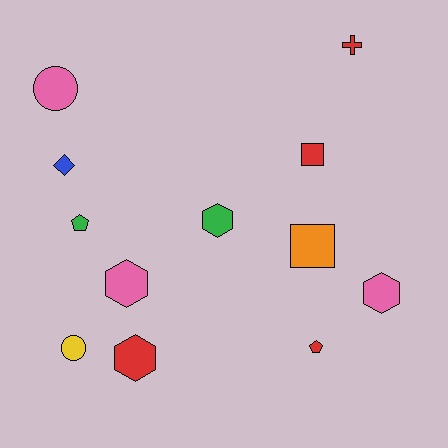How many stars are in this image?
There are no stars.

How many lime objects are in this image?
There are no lime objects.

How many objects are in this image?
There are 12 objects.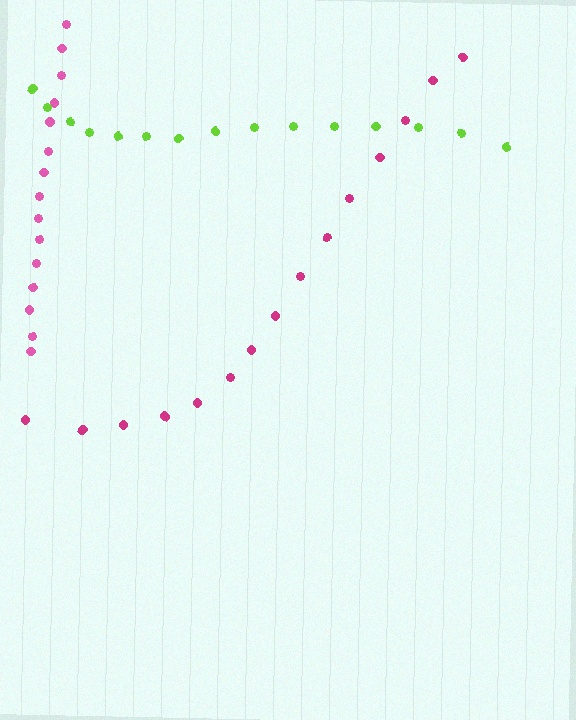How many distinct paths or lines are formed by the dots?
There are 3 distinct paths.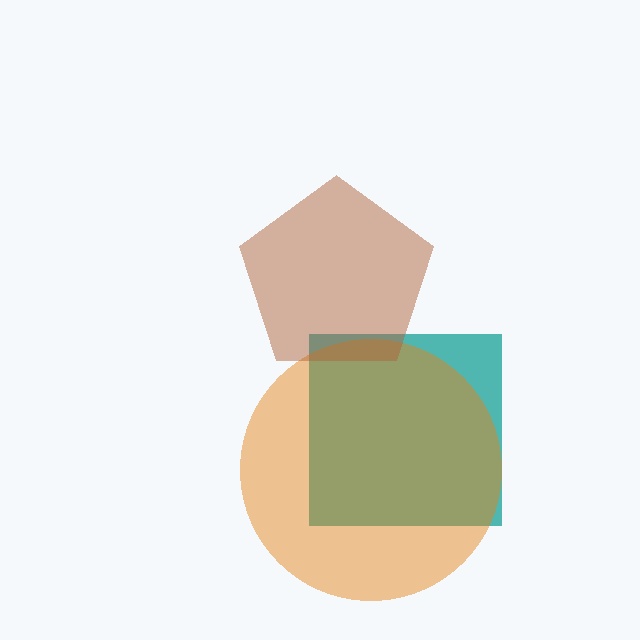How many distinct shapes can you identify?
There are 3 distinct shapes: a teal square, an orange circle, a brown pentagon.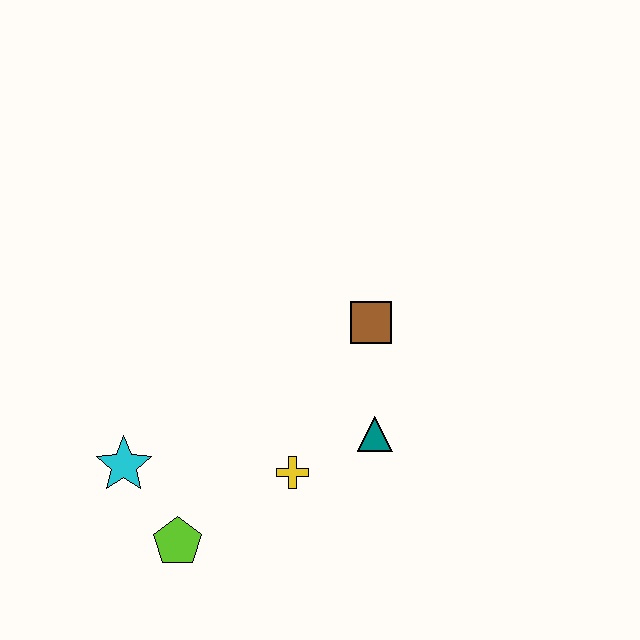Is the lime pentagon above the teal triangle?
No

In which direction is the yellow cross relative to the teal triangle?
The yellow cross is to the left of the teal triangle.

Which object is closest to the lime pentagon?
The cyan star is closest to the lime pentagon.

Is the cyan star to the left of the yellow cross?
Yes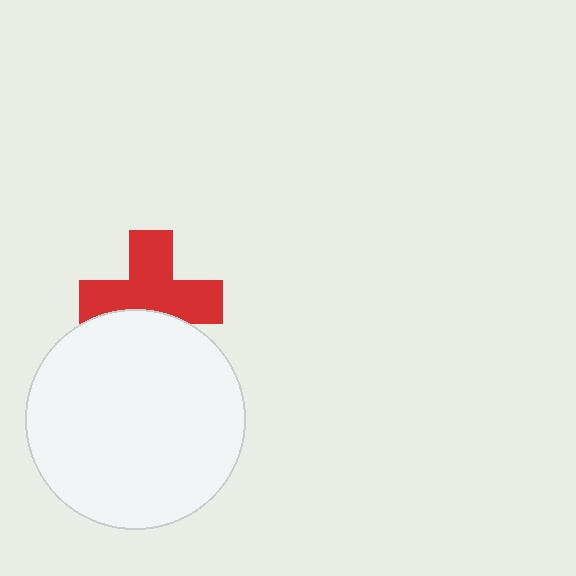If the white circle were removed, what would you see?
You would see the complete red cross.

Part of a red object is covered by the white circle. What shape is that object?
It is a cross.